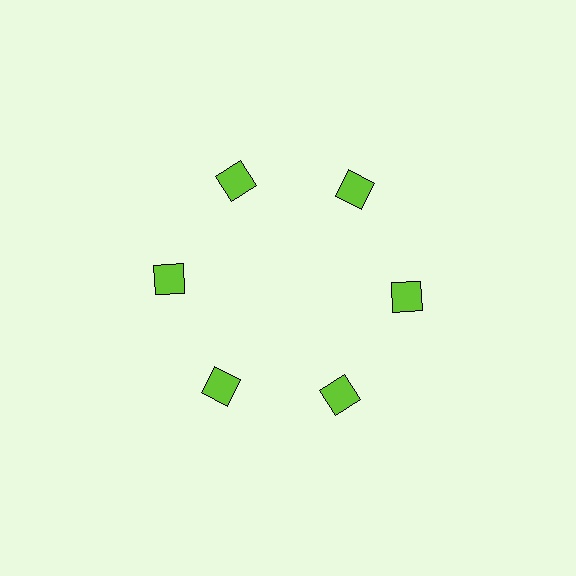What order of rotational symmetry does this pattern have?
This pattern has 6-fold rotational symmetry.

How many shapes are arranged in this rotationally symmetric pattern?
There are 6 shapes, arranged in 6 groups of 1.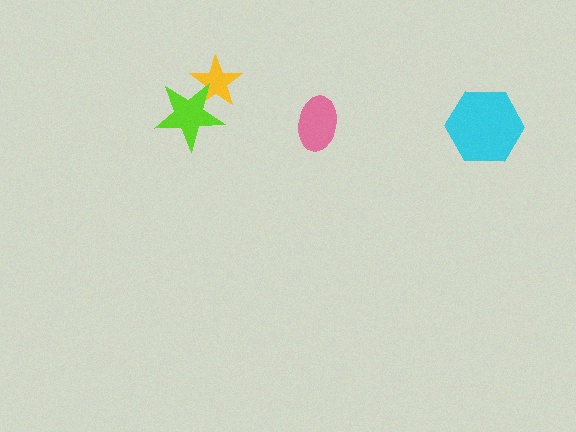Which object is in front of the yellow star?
The lime star is in front of the yellow star.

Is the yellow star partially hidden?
Yes, it is partially covered by another shape.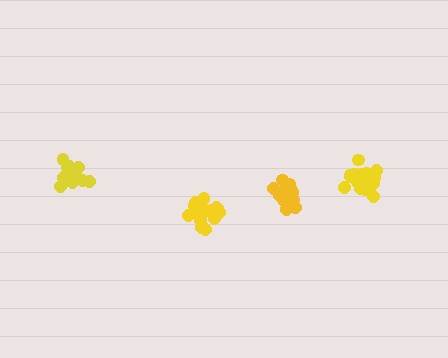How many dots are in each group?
Group 1: 16 dots, Group 2: 16 dots, Group 3: 18 dots, Group 4: 21 dots (71 total).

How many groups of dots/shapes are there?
There are 4 groups.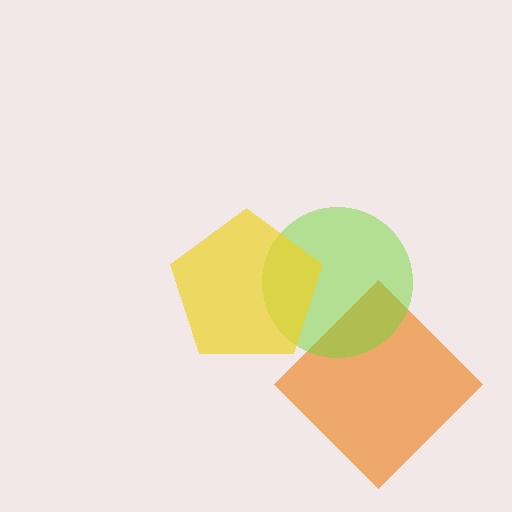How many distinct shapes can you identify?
There are 3 distinct shapes: an orange diamond, a lime circle, a yellow pentagon.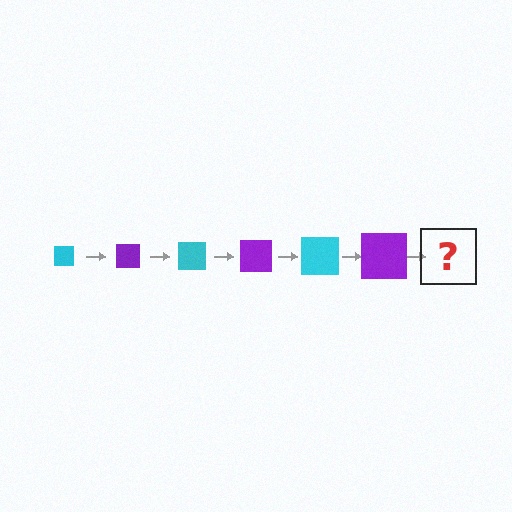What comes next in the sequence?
The next element should be a cyan square, larger than the previous one.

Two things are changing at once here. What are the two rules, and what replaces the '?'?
The two rules are that the square grows larger each step and the color cycles through cyan and purple. The '?' should be a cyan square, larger than the previous one.